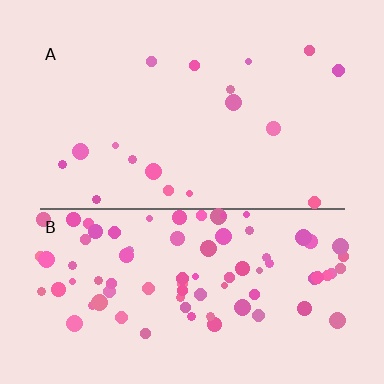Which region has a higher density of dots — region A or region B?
B (the bottom).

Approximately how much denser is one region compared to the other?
Approximately 4.8× — region B over region A.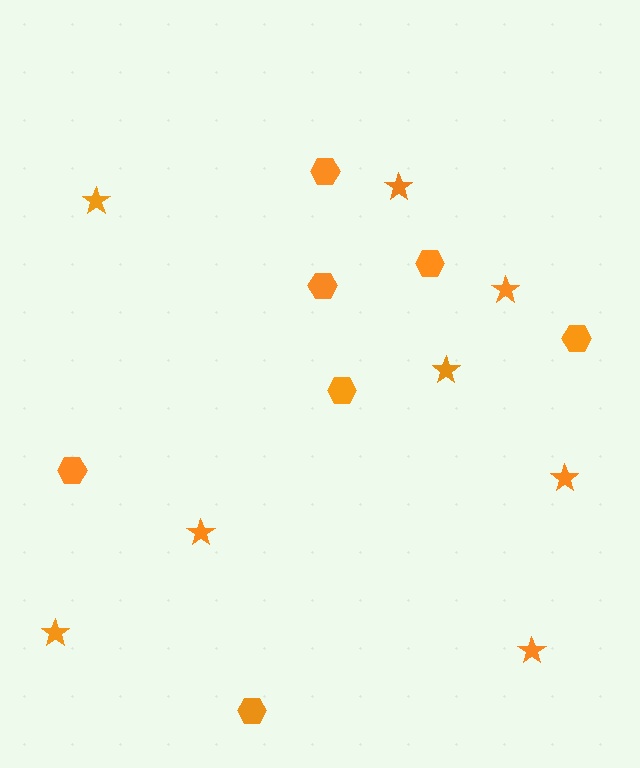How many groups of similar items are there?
There are 2 groups: one group of hexagons (7) and one group of stars (8).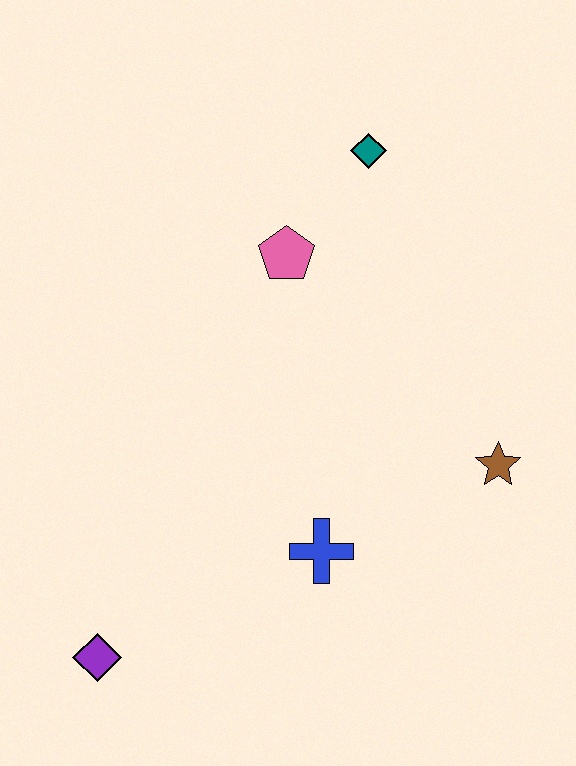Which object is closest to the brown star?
The blue cross is closest to the brown star.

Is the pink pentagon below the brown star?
No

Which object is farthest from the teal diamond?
The purple diamond is farthest from the teal diamond.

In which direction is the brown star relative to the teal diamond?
The brown star is below the teal diamond.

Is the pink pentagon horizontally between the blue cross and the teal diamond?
No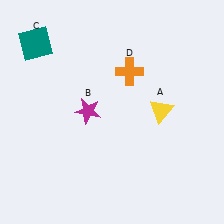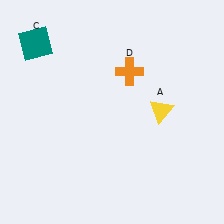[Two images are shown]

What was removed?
The magenta star (B) was removed in Image 2.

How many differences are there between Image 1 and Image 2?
There is 1 difference between the two images.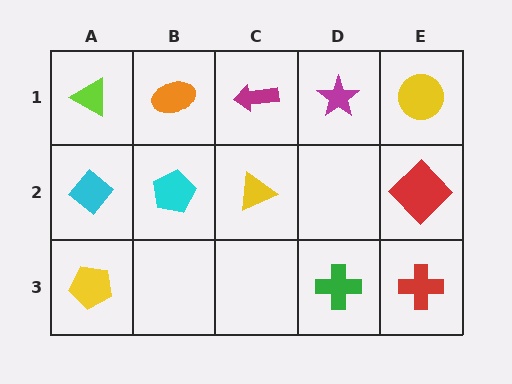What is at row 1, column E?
A yellow circle.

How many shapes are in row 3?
3 shapes.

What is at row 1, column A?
A lime triangle.